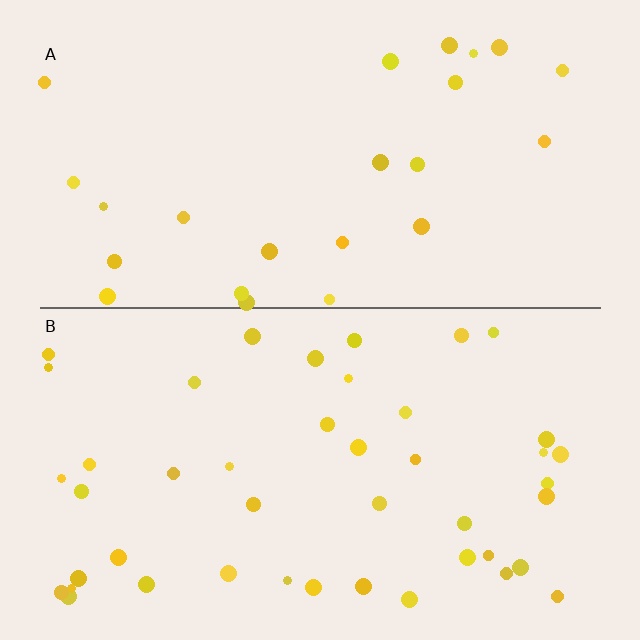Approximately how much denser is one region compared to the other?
Approximately 1.8× — region B over region A.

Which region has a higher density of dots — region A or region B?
B (the bottom).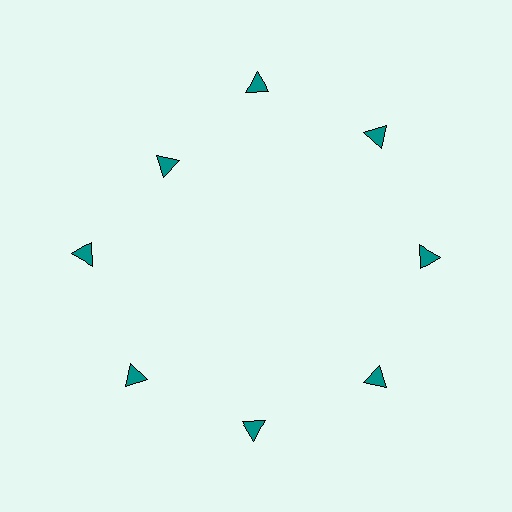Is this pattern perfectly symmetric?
No. The 8 teal triangles are arranged in a ring, but one element near the 10 o'clock position is pulled inward toward the center, breaking the 8-fold rotational symmetry.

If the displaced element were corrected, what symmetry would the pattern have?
It would have 8-fold rotational symmetry — the pattern would map onto itself every 45 degrees.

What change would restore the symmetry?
The symmetry would be restored by moving it outward, back onto the ring so that all 8 triangles sit at equal angles and equal distance from the center.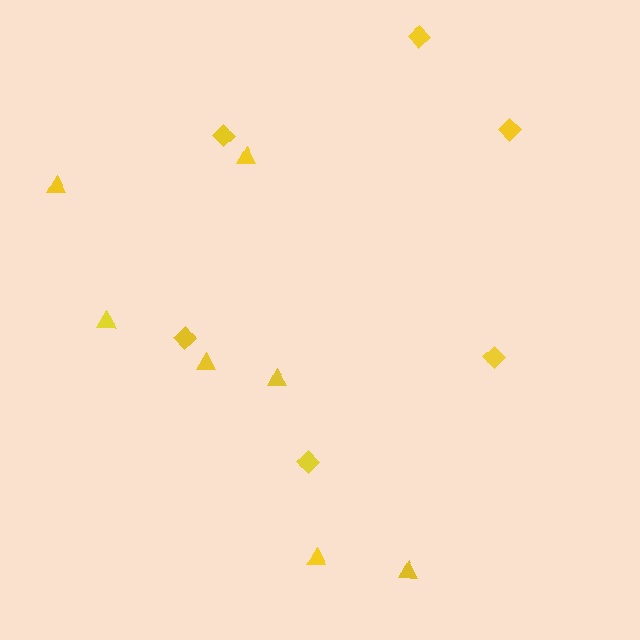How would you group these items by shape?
There are 2 groups: one group of diamonds (6) and one group of triangles (7).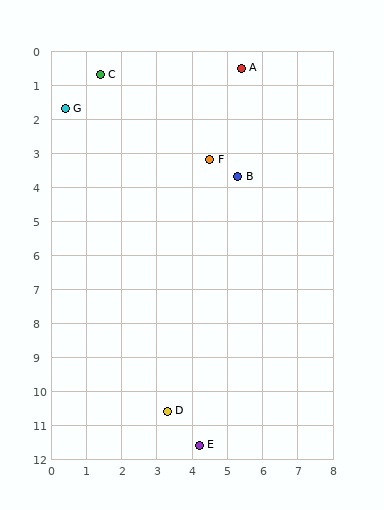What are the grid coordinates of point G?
Point G is at approximately (0.4, 1.7).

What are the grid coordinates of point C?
Point C is at approximately (1.4, 0.7).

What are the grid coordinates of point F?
Point F is at approximately (4.5, 3.2).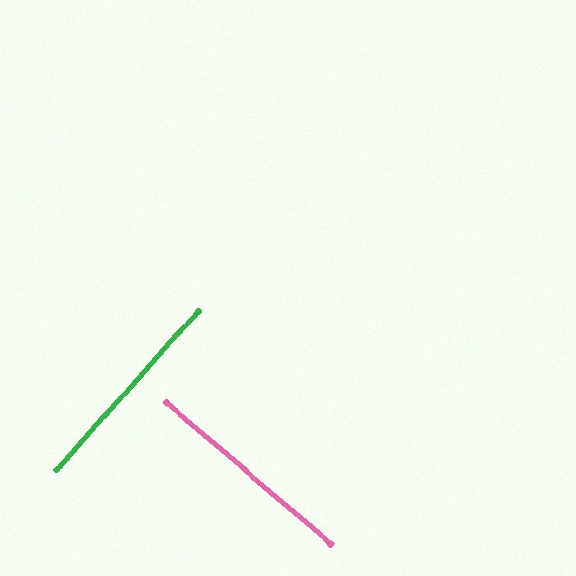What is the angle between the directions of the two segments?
Approximately 89 degrees.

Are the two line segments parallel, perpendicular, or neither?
Perpendicular — they meet at approximately 89°.